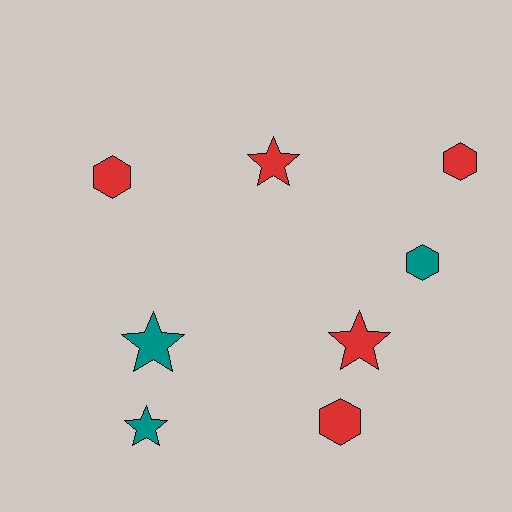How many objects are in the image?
There are 8 objects.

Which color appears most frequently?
Red, with 5 objects.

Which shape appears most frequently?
Star, with 4 objects.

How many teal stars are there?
There are 2 teal stars.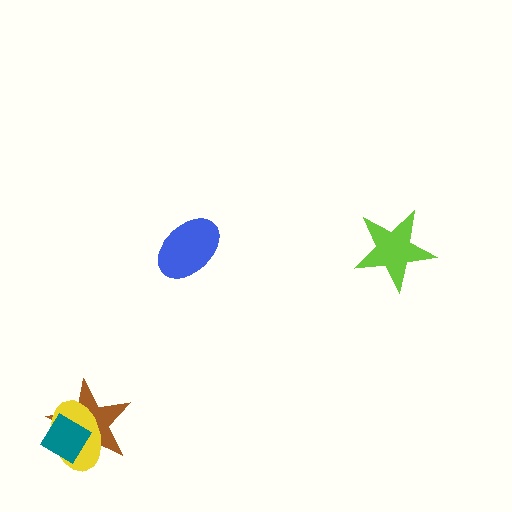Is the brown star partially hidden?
Yes, it is partially covered by another shape.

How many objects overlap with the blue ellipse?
0 objects overlap with the blue ellipse.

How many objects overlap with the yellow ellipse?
2 objects overlap with the yellow ellipse.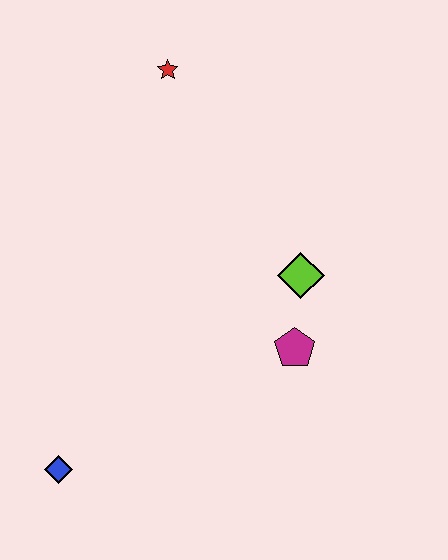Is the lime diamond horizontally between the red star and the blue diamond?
No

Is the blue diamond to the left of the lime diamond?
Yes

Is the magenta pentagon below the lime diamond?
Yes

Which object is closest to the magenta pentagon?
The lime diamond is closest to the magenta pentagon.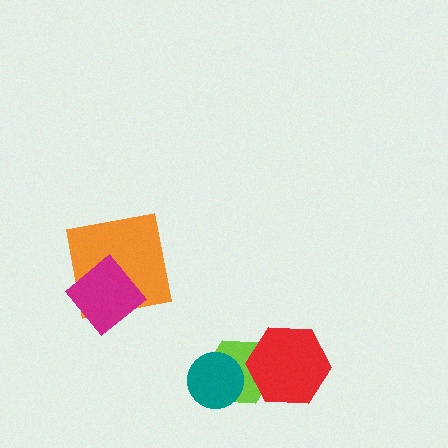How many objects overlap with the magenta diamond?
1 object overlaps with the magenta diamond.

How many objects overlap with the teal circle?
1 object overlaps with the teal circle.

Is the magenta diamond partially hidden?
No, no other shape covers it.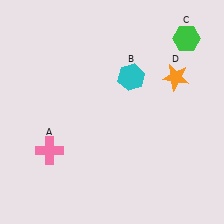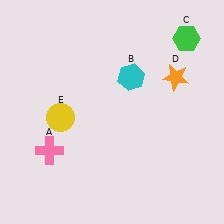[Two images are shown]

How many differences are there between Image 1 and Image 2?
There is 1 difference between the two images.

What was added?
A yellow circle (E) was added in Image 2.